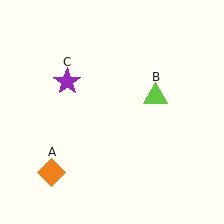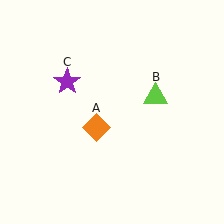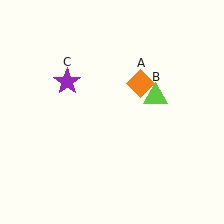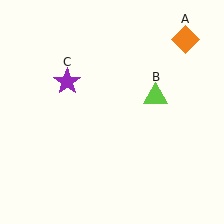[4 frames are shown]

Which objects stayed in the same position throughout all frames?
Lime triangle (object B) and purple star (object C) remained stationary.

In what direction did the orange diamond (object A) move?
The orange diamond (object A) moved up and to the right.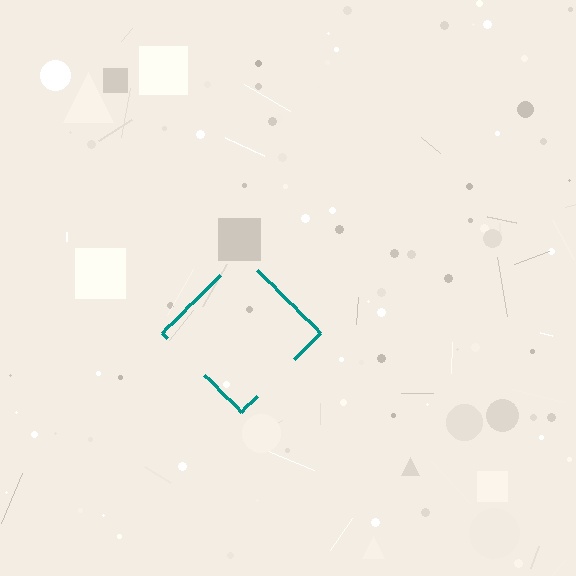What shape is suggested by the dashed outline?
The dashed outline suggests a diamond.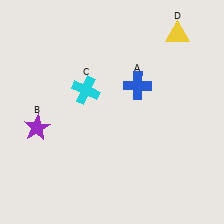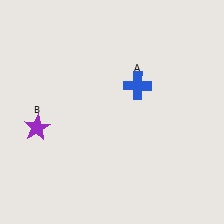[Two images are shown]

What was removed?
The cyan cross (C), the yellow triangle (D) were removed in Image 2.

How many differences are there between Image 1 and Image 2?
There are 2 differences between the two images.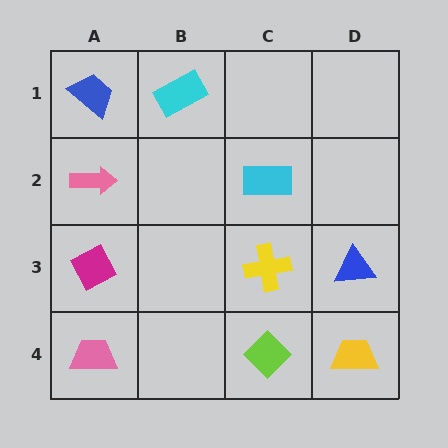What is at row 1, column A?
A blue trapezoid.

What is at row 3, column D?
A blue triangle.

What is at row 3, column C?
A yellow cross.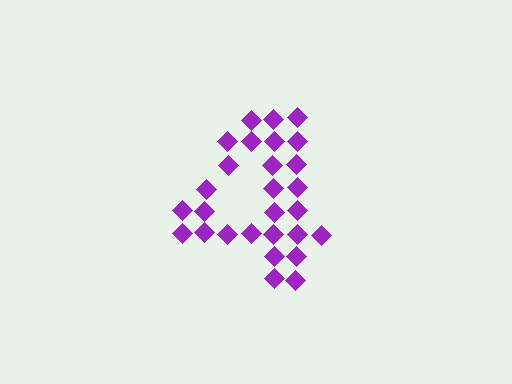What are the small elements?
The small elements are diamonds.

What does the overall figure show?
The overall figure shows the digit 4.